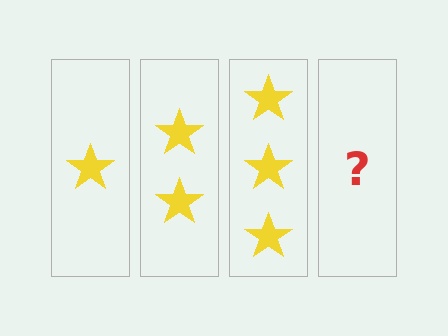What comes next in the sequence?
The next element should be 4 stars.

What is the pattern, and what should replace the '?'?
The pattern is that each step adds one more star. The '?' should be 4 stars.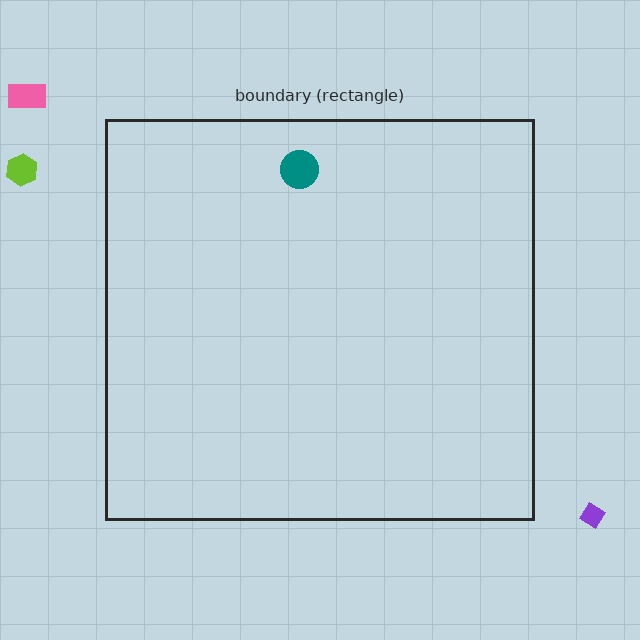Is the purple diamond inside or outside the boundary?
Outside.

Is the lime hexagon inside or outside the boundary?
Outside.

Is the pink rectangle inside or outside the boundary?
Outside.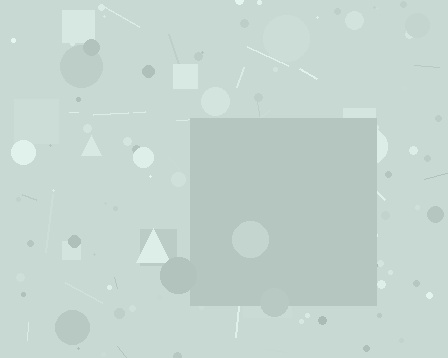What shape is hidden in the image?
A square is hidden in the image.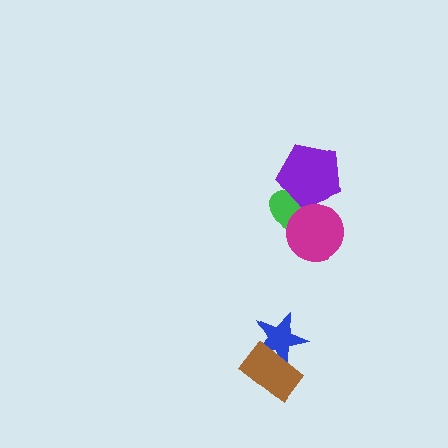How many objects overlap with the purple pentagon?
1 object overlaps with the purple pentagon.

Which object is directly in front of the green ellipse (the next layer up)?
The purple pentagon is directly in front of the green ellipse.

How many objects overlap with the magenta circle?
1 object overlaps with the magenta circle.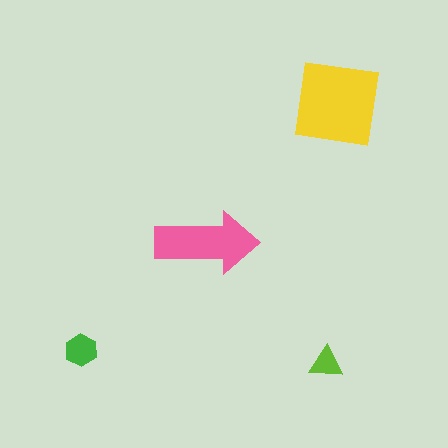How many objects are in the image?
There are 4 objects in the image.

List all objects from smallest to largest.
The lime triangle, the green hexagon, the pink arrow, the yellow square.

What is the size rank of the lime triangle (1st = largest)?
4th.